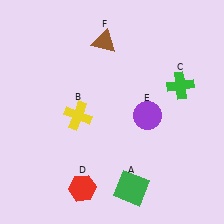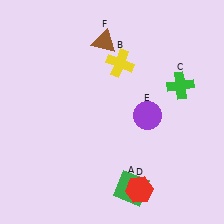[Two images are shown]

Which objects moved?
The objects that moved are: the yellow cross (B), the red hexagon (D).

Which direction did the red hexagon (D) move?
The red hexagon (D) moved right.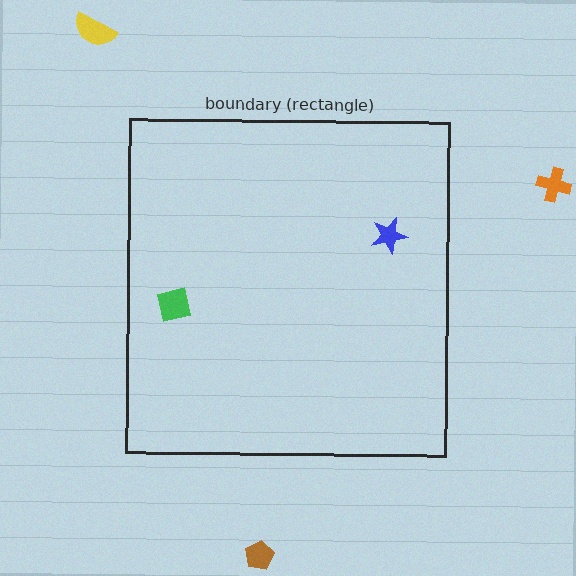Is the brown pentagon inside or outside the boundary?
Outside.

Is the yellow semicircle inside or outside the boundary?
Outside.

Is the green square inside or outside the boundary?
Inside.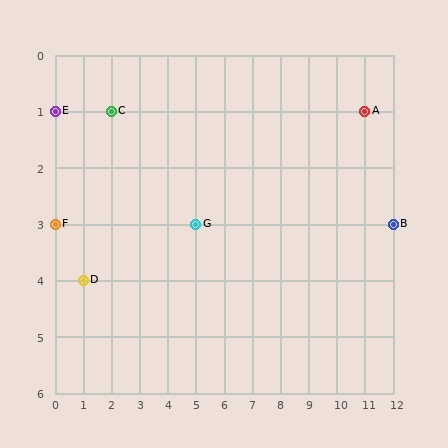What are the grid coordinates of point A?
Point A is at grid coordinates (11, 1).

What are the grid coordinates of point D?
Point D is at grid coordinates (1, 4).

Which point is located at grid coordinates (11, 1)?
Point A is at (11, 1).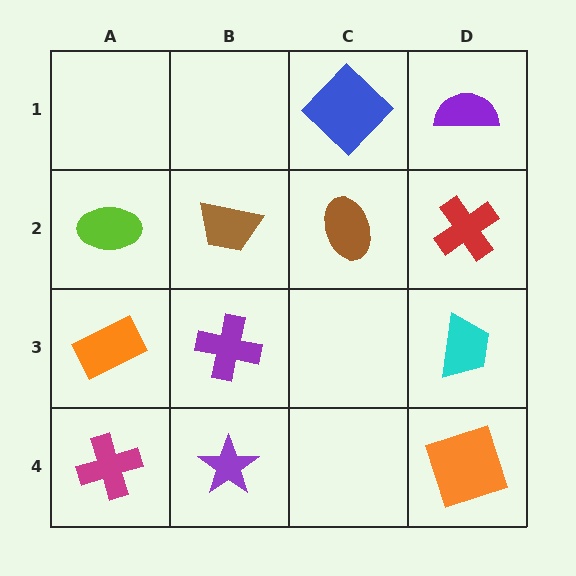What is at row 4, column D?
An orange square.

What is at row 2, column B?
A brown trapezoid.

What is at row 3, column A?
An orange rectangle.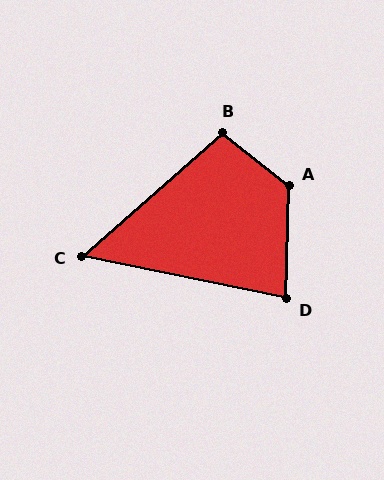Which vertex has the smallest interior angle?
C, at approximately 53 degrees.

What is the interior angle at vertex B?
Approximately 100 degrees (obtuse).